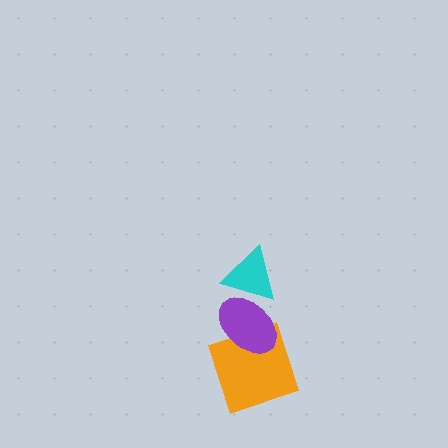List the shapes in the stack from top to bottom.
From top to bottom: the cyan triangle, the purple ellipse, the orange square.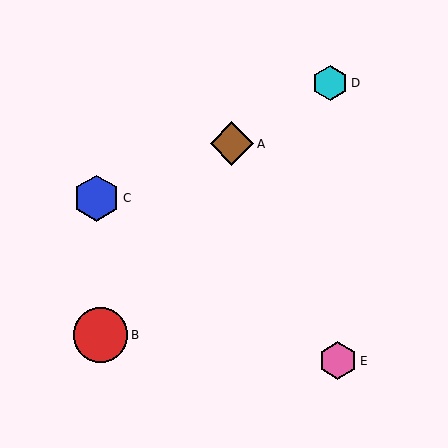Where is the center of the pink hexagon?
The center of the pink hexagon is at (338, 361).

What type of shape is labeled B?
Shape B is a red circle.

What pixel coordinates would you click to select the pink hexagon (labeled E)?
Click at (338, 361) to select the pink hexagon E.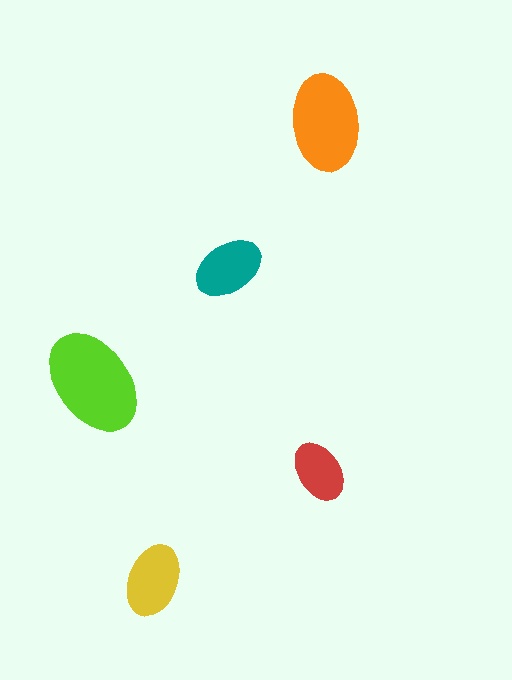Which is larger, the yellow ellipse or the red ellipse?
The yellow one.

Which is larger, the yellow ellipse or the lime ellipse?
The lime one.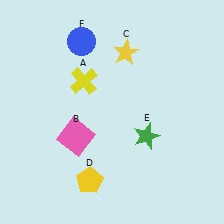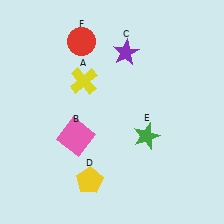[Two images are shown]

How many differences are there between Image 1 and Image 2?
There are 2 differences between the two images.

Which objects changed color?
C changed from yellow to purple. F changed from blue to red.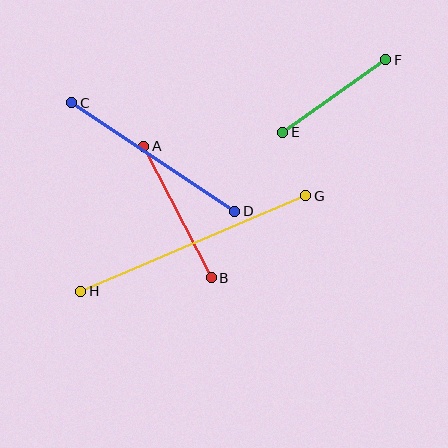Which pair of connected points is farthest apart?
Points G and H are farthest apart.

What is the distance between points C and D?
The distance is approximately 196 pixels.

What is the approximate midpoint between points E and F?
The midpoint is at approximately (334, 96) pixels.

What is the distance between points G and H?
The distance is approximately 245 pixels.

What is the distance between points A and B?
The distance is approximately 148 pixels.